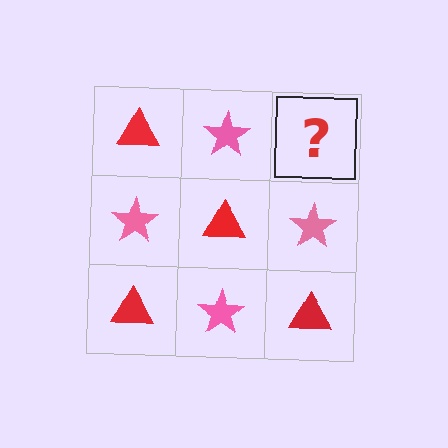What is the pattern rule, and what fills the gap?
The rule is that it alternates red triangle and pink star in a checkerboard pattern. The gap should be filled with a red triangle.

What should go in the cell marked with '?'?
The missing cell should contain a red triangle.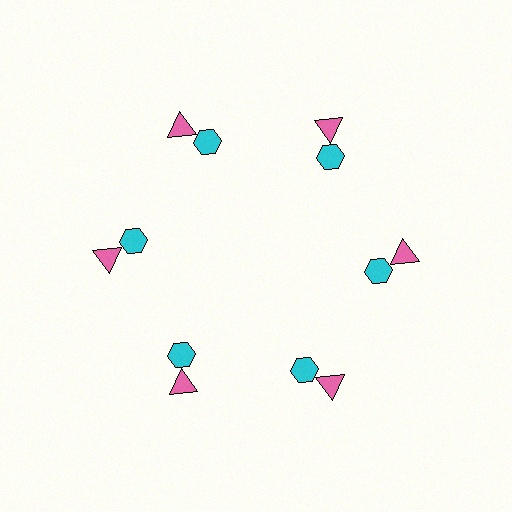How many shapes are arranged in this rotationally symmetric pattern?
There are 12 shapes, arranged in 6 groups of 2.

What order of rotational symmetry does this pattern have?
This pattern has 6-fold rotational symmetry.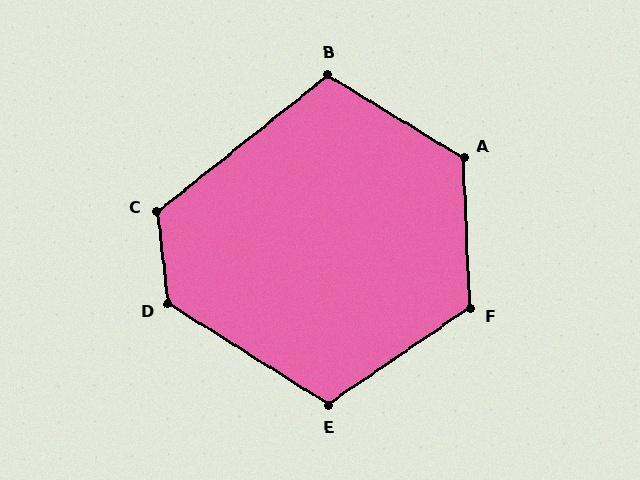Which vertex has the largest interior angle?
D, at approximately 129 degrees.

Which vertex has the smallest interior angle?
B, at approximately 110 degrees.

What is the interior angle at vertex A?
Approximately 124 degrees (obtuse).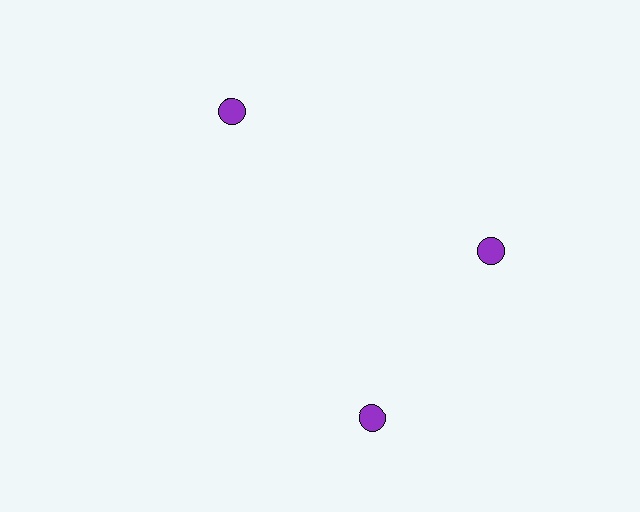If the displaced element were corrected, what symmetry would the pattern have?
It would have 3-fold rotational symmetry — the pattern would map onto itself every 120 degrees.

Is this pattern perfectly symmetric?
No. The 3 purple circles are arranged in a ring, but one element near the 7 o'clock position is rotated out of alignment along the ring, breaking the 3-fold rotational symmetry.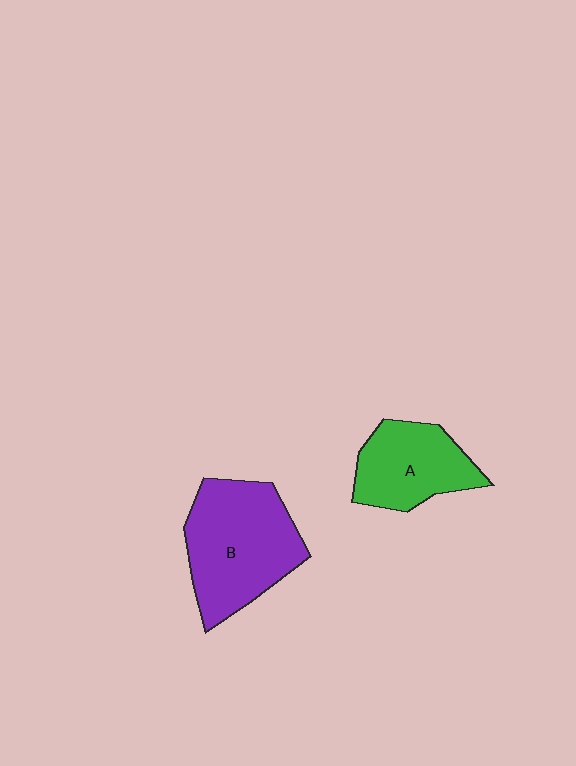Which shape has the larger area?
Shape B (purple).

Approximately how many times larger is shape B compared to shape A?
Approximately 1.5 times.